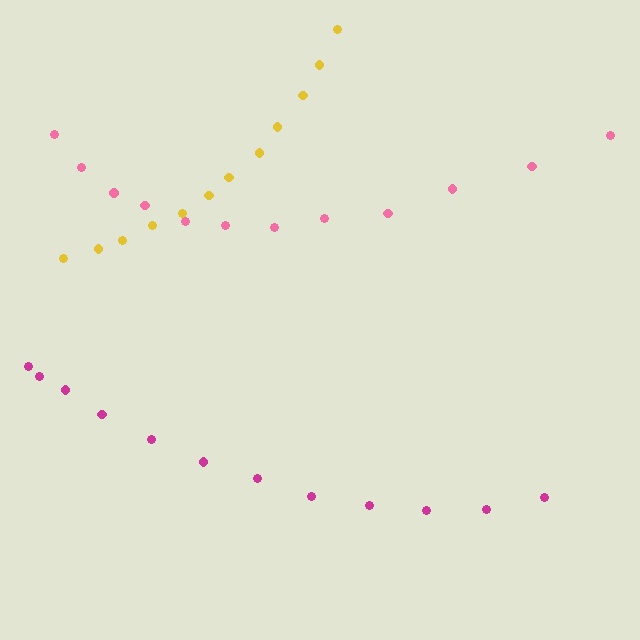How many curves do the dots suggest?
There are 3 distinct paths.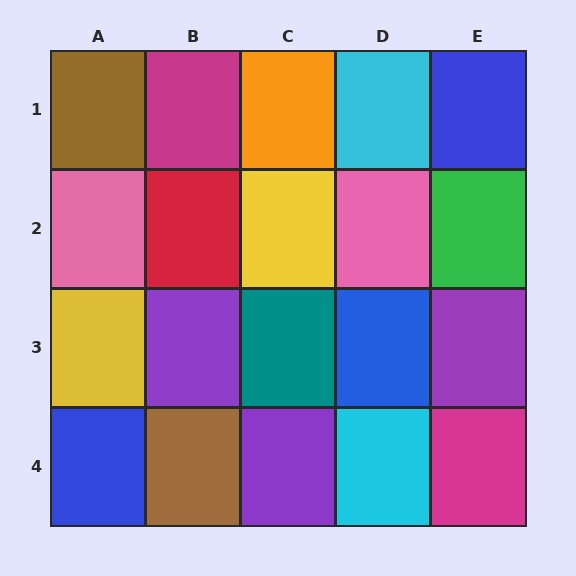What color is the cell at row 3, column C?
Teal.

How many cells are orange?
1 cell is orange.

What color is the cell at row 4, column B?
Brown.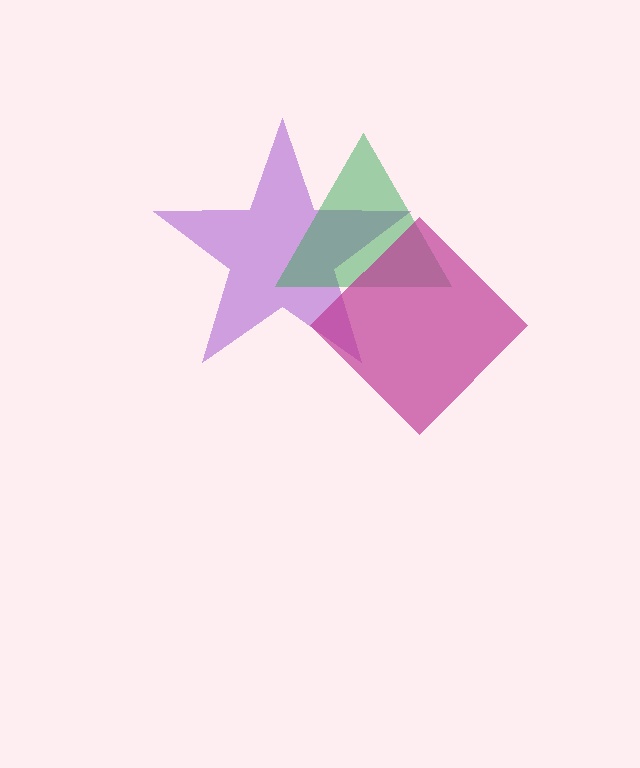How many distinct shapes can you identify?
There are 3 distinct shapes: a purple star, a green triangle, a magenta diamond.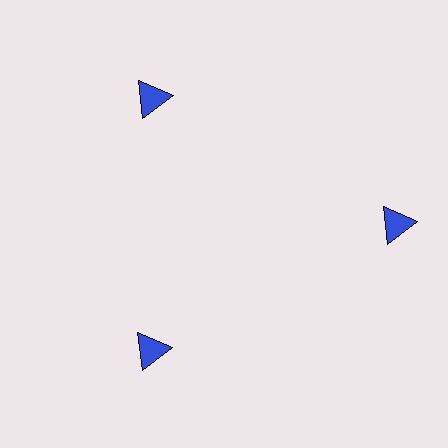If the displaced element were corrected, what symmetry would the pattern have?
It would have 3-fold rotational symmetry — the pattern would map onto itself every 120 degrees.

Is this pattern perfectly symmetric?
No. The 3 blue triangles are arranged in a ring, but one element near the 3 o'clock position is pushed outward from the center, breaking the 3-fold rotational symmetry.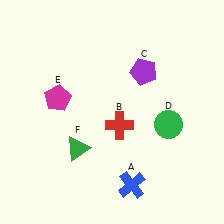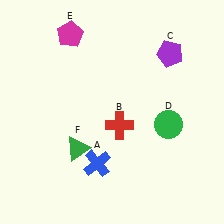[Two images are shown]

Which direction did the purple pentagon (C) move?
The purple pentagon (C) moved right.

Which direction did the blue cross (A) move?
The blue cross (A) moved left.